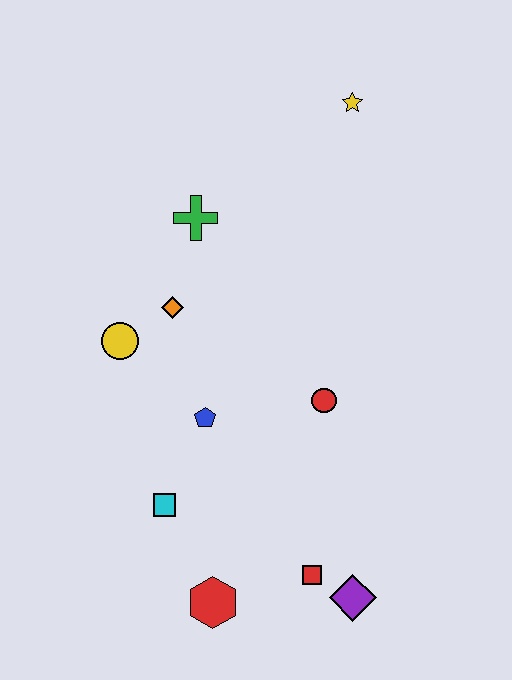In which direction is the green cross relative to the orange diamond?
The green cross is above the orange diamond.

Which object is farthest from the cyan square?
The yellow star is farthest from the cyan square.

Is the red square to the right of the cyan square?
Yes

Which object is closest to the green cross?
The orange diamond is closest to the green cross.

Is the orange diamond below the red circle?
No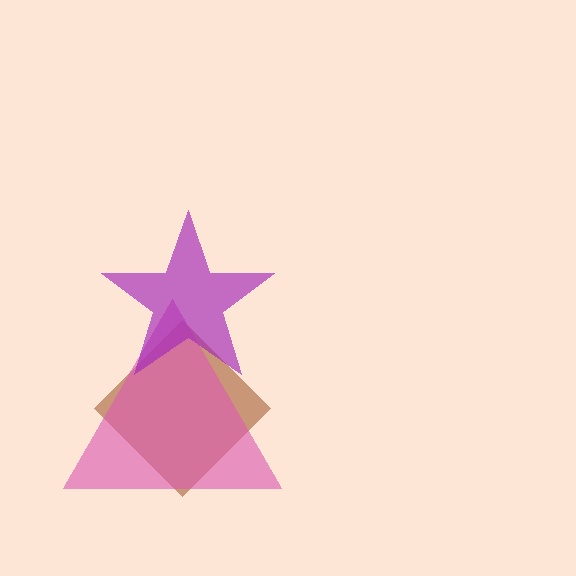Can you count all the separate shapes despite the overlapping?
Yes, there are 3 separate shapes.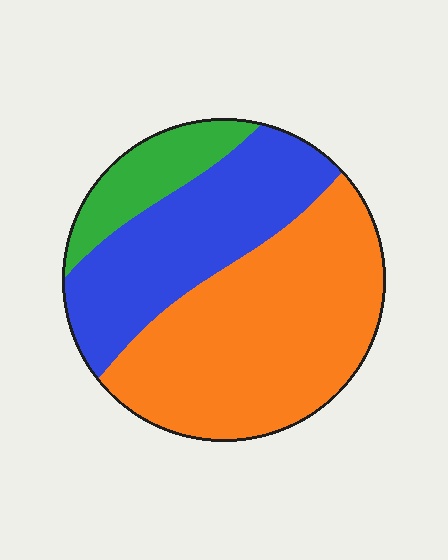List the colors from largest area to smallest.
From largest to smallest: orange, blue, green.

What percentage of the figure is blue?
Blue takes up between a quarter and a half of the figure.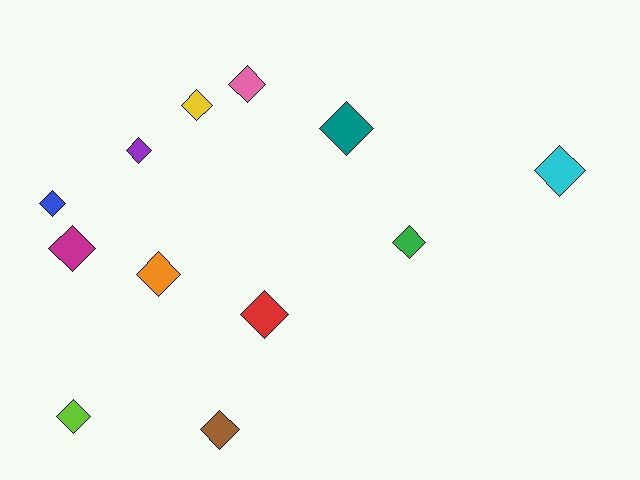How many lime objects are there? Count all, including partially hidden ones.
There is 1 lime object.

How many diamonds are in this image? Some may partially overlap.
There are 12 diamonds.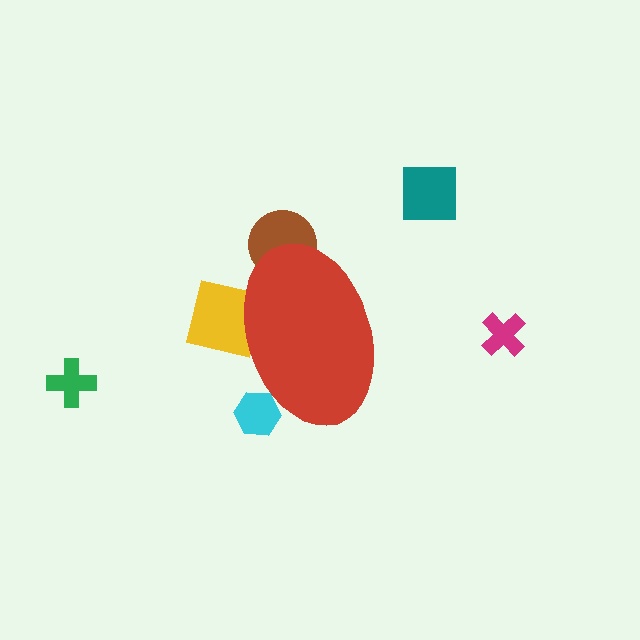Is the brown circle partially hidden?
Yes, the brown circle is partially hidden behind the red ellipse.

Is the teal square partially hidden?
No, the teal square is fully visible.